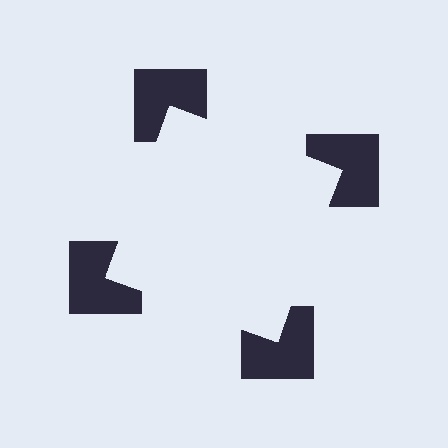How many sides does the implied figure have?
4 sides.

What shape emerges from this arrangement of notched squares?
An illusory square — its edges are inferred from the aligned wedge cuts in the notched squares, not physically drawn.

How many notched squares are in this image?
There are 4 — one at each vertex of the illusory square.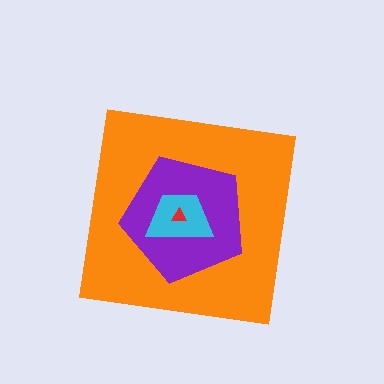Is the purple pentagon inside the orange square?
Yes.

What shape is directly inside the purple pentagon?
The cyan trapezoid.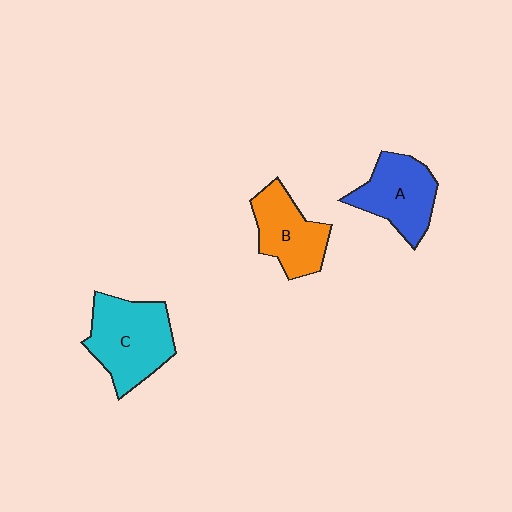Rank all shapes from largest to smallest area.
From largest to smallest: C (cyan), A (blue), B (orange).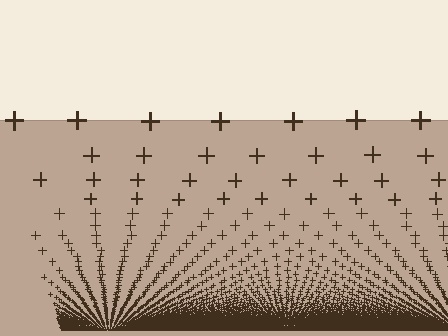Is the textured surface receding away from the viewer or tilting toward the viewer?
The surface appears to tilt toward the viewer. Texture elements get larger and sparser toward the top.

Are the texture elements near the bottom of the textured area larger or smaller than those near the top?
Smaller. The gradient is inverted — elements near the bottom are smaller and denser.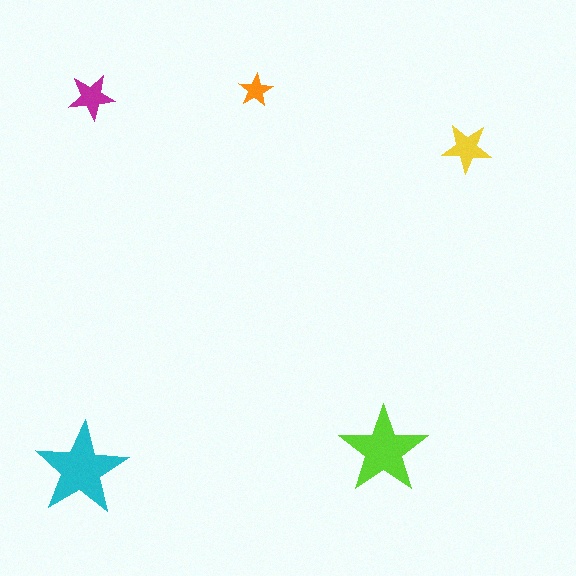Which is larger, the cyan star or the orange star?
The cyan one.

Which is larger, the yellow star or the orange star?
The yellow one.